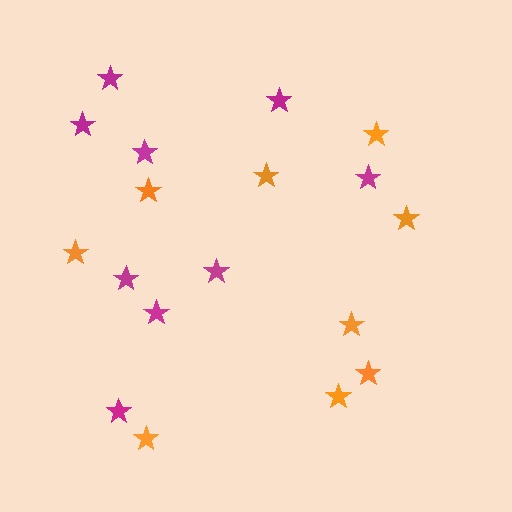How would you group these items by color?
There are 2 groups: one group of orange stars (9) and one group of magenta stars (9).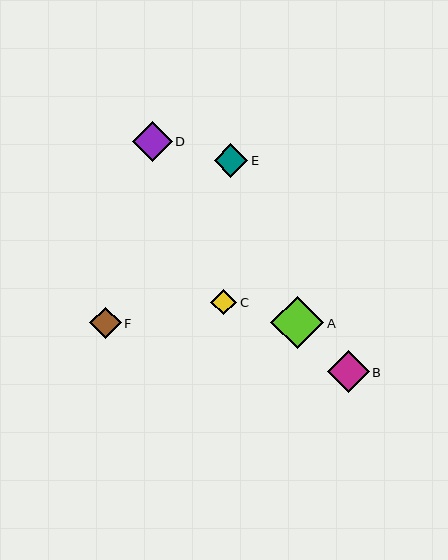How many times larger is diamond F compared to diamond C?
Diamond F is approximately 1.2 times the size of diamond C.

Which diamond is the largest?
Diamond A is the largest with a size of approximately 53 pixels.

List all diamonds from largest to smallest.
From largest to smallest: A, B, D, E, F, C.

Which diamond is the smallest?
Diamond C is the smallest with a size of approximately 26 pixels.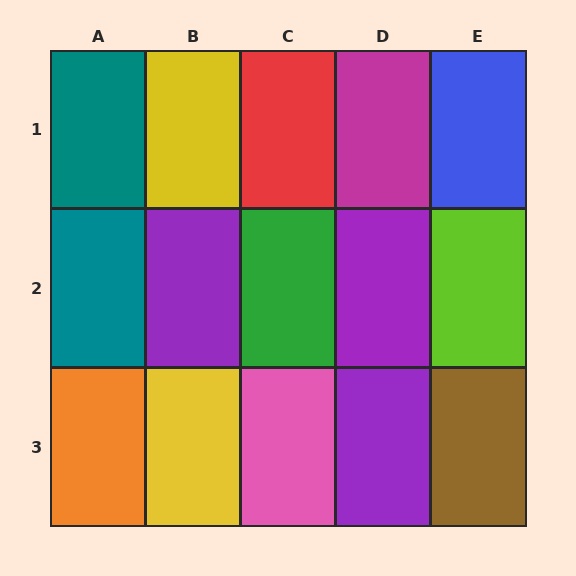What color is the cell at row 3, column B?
Yellow.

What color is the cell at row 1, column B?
Yellow.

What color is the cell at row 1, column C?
Red.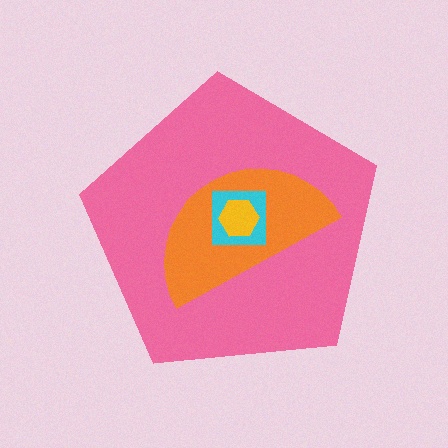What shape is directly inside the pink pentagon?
The orange semicircle.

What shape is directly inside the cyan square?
The yellow hexagon.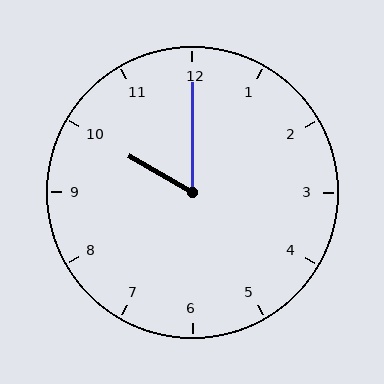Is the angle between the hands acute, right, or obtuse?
It is acute.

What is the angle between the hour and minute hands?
Approximately 60 degrees.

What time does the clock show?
10:00.